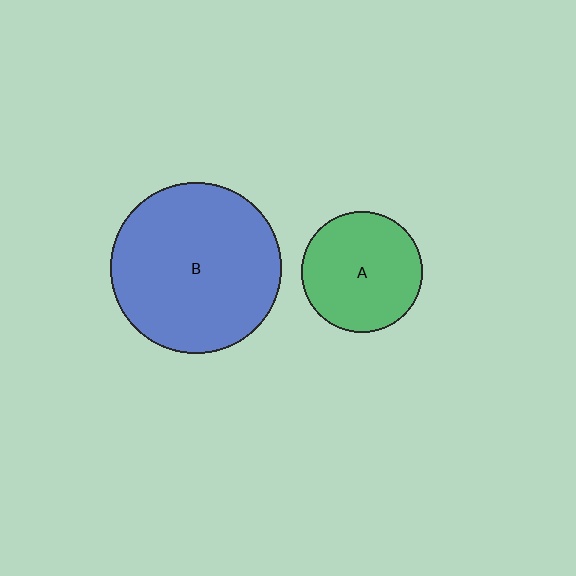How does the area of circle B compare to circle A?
Approximately 2.0 times.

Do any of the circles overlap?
No, none of the circles overlap.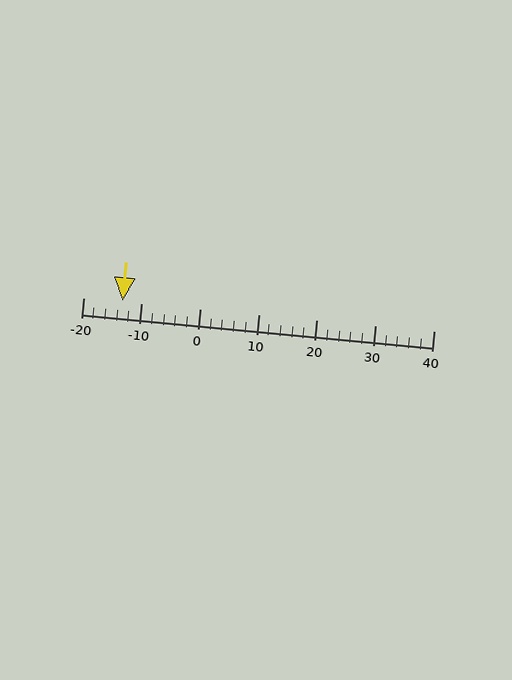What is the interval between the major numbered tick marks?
The major tick marks are spaced 10 units apart.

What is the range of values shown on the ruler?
The ruler shows values from -20 to 40.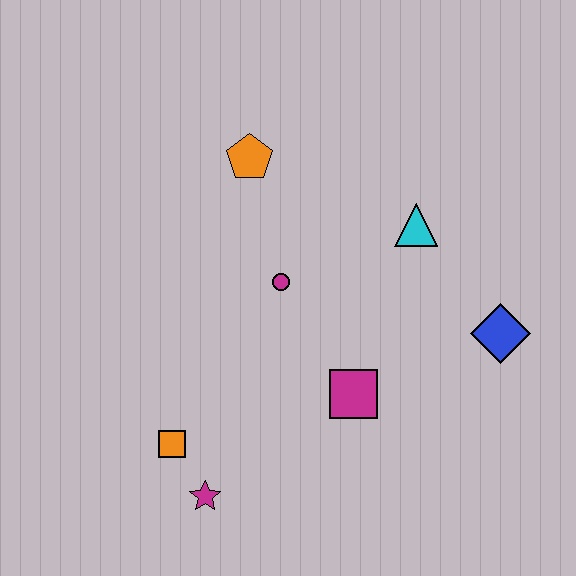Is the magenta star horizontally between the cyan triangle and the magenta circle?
No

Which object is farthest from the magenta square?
The orange pentagon is farthest from the magenta square.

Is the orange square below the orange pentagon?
Yes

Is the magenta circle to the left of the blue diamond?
Yes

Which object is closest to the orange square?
The magenta star is closest to the orange square.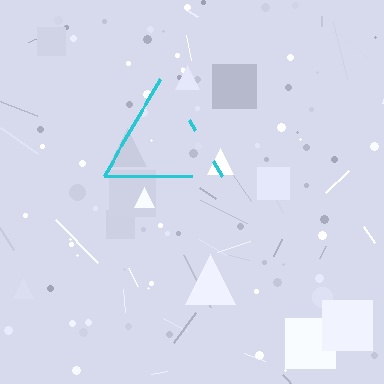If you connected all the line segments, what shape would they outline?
They would outline a triangle.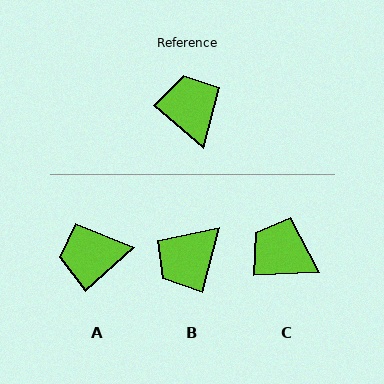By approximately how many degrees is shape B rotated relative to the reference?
Approximately 117 degrees counter-clockwise.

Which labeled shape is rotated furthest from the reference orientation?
B, about 117 degrees away.